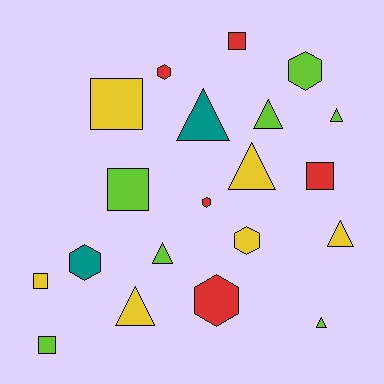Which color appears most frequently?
Lime, with 7 objects.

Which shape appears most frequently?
Triangle, with 8 objects.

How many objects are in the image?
There are 20 objects.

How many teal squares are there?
There are no teal squares.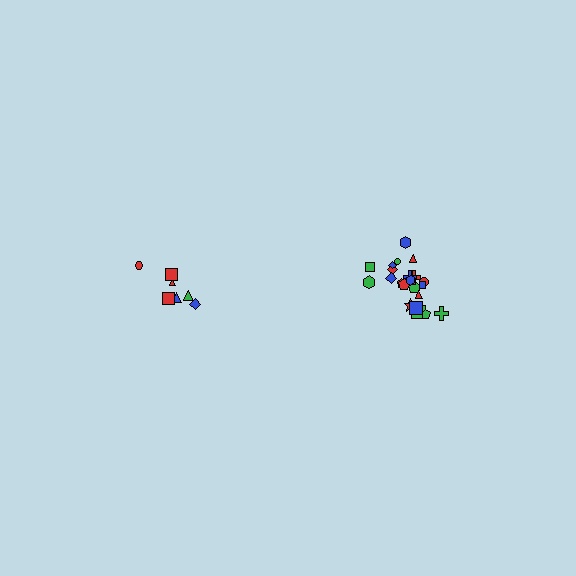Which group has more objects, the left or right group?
The right group.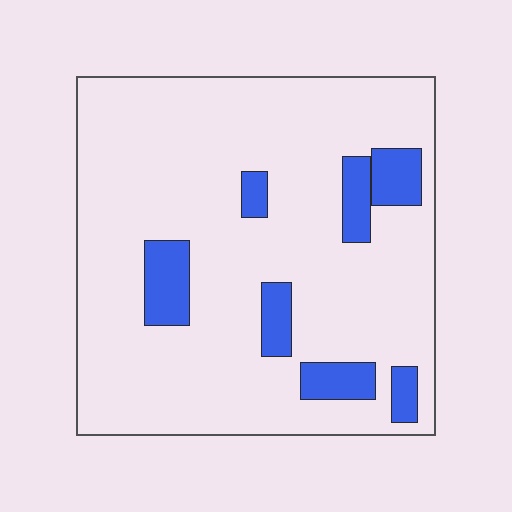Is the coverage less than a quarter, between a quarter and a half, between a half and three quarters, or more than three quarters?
Less than a quarter.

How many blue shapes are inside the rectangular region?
7.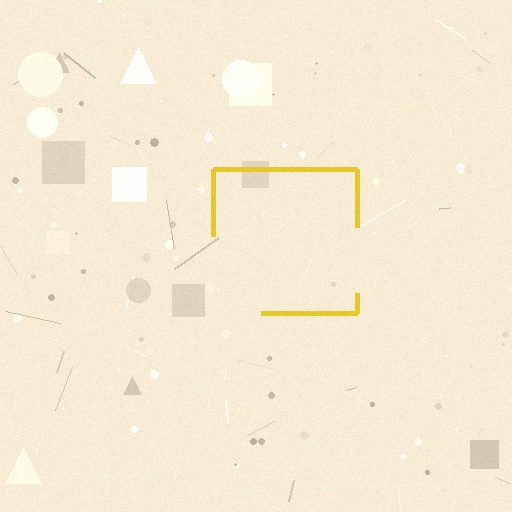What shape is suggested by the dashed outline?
The dashed outline suggests a square.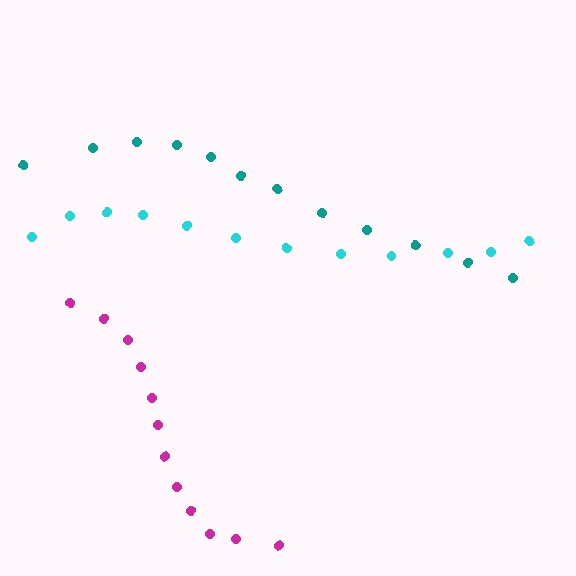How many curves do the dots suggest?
There are 3 distinct paths.